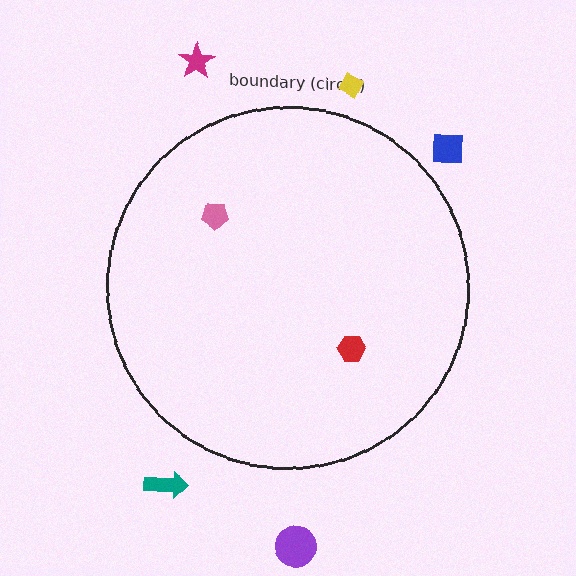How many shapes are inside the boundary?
2 inside, 5 outside.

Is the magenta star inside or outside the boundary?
Outside.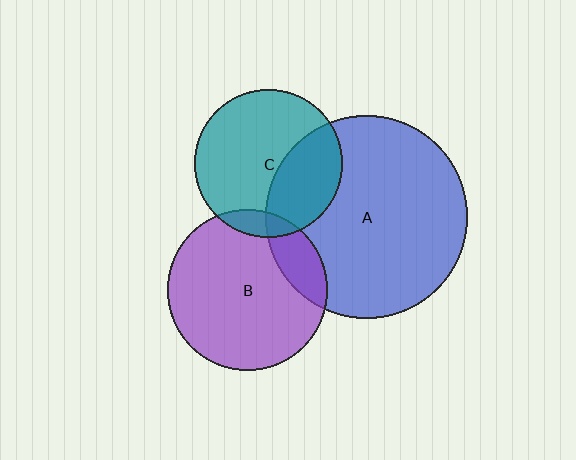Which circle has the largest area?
Circle A (blue).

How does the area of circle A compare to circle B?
Approximately 1.6 times.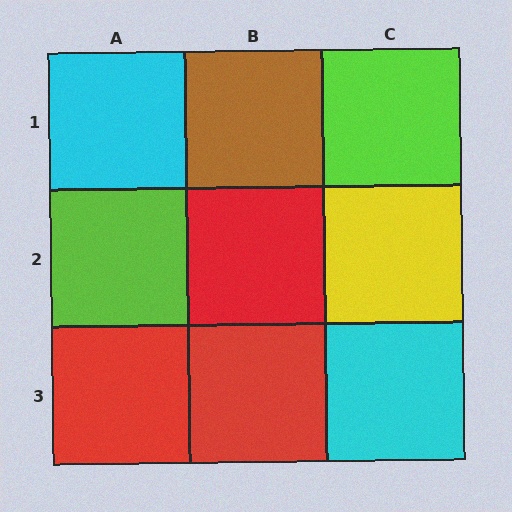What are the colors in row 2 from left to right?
Lime, red, yellow.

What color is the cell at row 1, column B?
Brown.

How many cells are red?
3 cells are red.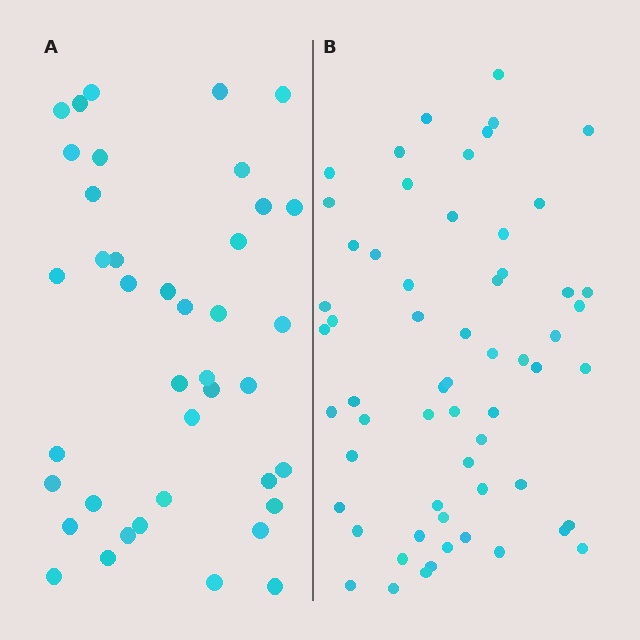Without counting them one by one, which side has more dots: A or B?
Region B (the right region) has more dots.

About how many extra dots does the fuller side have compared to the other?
Region B has approximately 20 more dots than region A.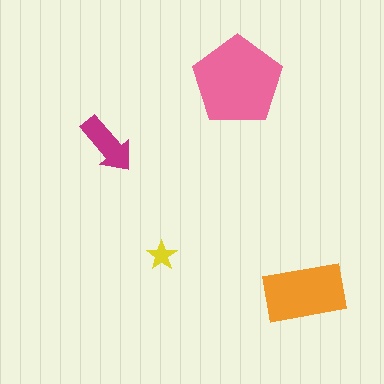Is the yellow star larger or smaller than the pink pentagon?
Smaller.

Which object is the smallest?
The yellow star.